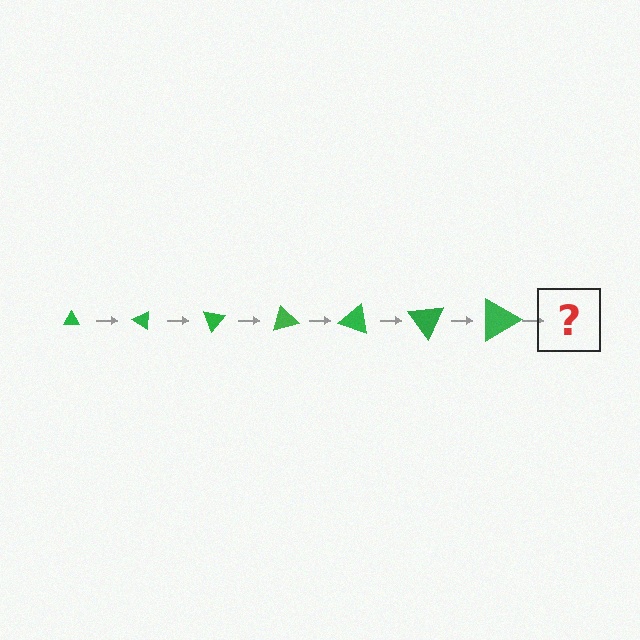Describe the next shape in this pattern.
It should be a triangle, larger than the previous one and rotated 245 degrees from the start.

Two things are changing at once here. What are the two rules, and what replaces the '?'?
The two rules are that the triangle grows larger each step and it rotates 35 degrees each step. The '?' should be a triangle, larger than the previous one and rotated 245 degrees from the start.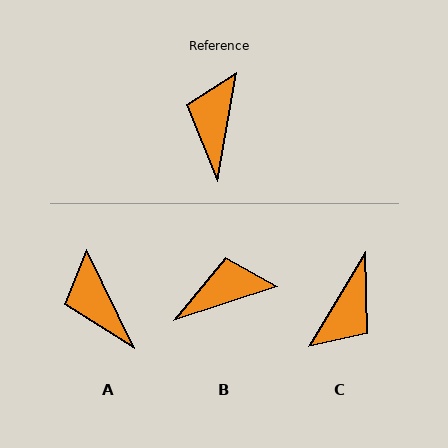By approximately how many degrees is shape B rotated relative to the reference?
Approximately 61 degrees clockwise.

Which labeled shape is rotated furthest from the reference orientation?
C, about 159 degrees away.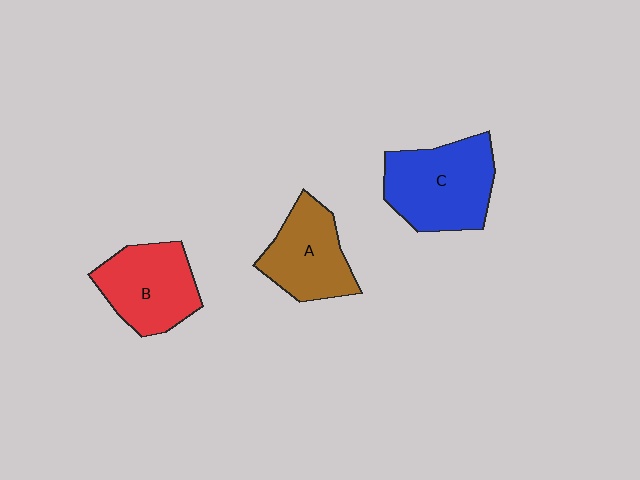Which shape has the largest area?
Shape C (blue).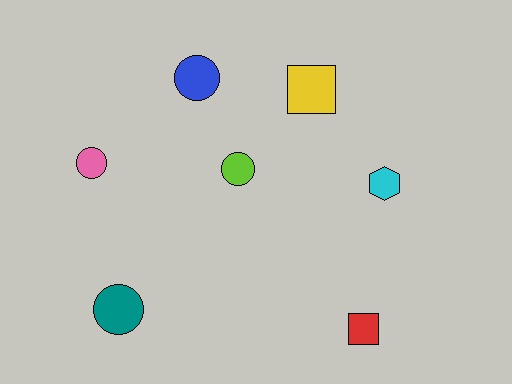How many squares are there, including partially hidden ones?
There are 2 squares.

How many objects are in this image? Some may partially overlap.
There are 7 objects.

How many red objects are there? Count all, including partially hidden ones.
There is 1 red object.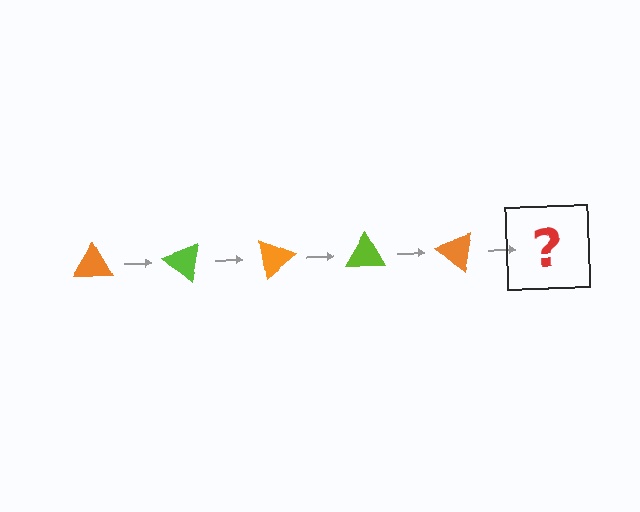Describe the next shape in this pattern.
It should be a lime triangle, rotated 200 degrees from the start.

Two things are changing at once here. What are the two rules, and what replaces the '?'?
The two rules are that it rotates 40 degrees each step and the color cycles through orange and lime. The '?' should be a lime triangle, rotated 200 degrees from the start.